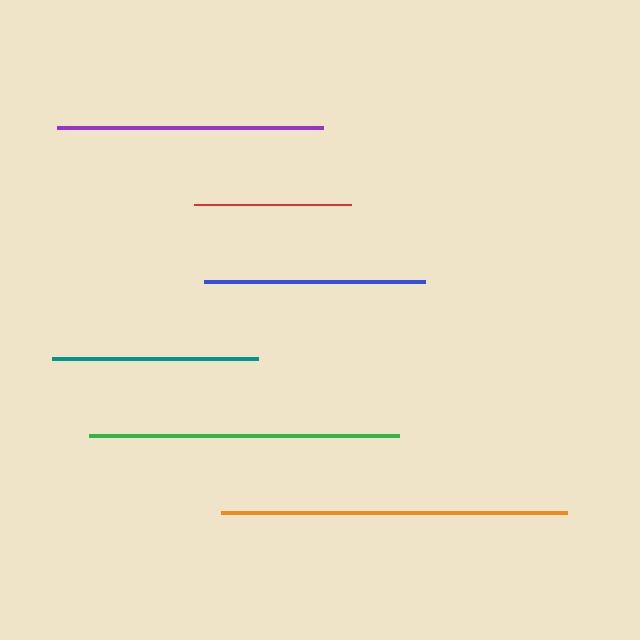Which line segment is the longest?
The orange line is the longest at approximately 347 pixels.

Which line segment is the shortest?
The red line is the shortest at approximately 157 pixels.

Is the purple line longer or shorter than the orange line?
The orange line is longer than the purple line.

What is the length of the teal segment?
The teal segment is approximately 206 pixels long.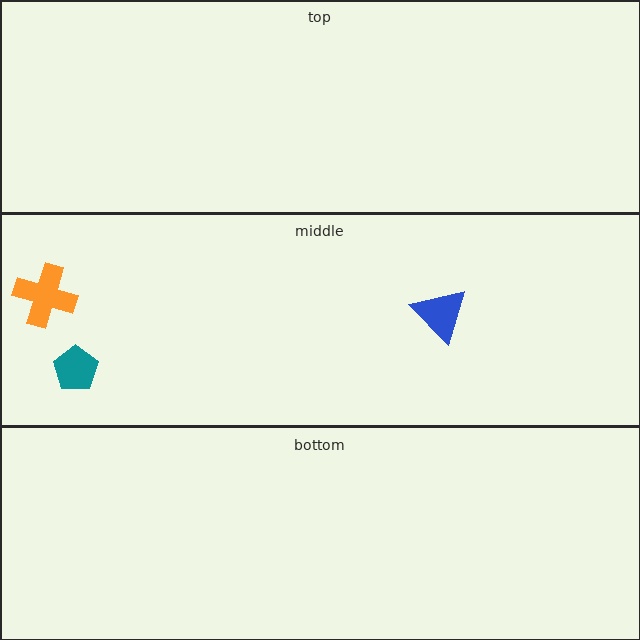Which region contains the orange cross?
The middle region.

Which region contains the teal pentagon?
The middle region.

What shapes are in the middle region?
The blue triangle, the teal pentagon, the orange cross.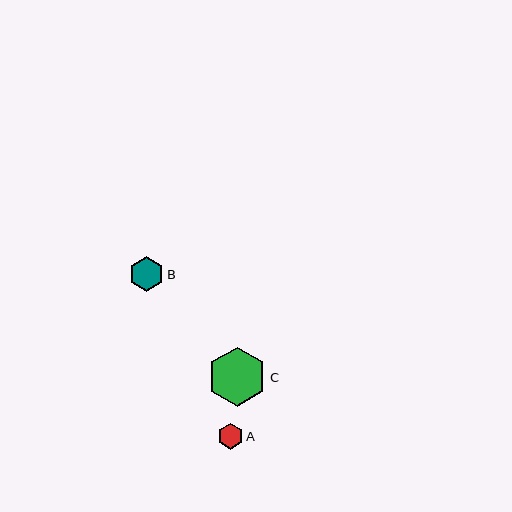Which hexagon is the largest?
Hexagon C is the largest with a size of approximately 59 pixels.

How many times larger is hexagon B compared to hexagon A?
Hexagon B is approximately 1.4 times the size of hexagon A.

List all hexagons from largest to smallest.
From largest to smallest: C, B, A.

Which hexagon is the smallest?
Hexagon A is the smallest with a size of approximately 26 pixels.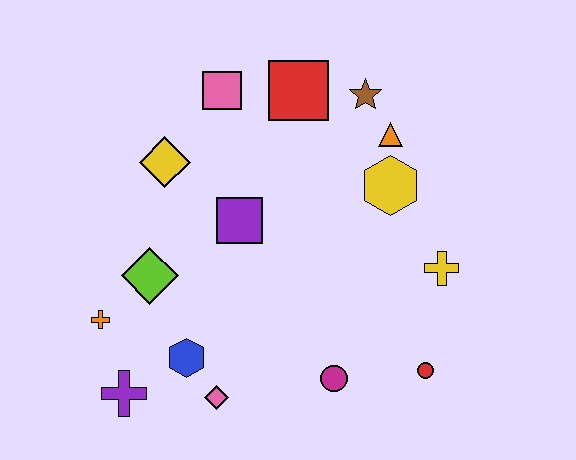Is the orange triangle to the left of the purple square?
No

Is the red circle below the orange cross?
Yes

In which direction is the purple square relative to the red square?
The purple square is below the red square.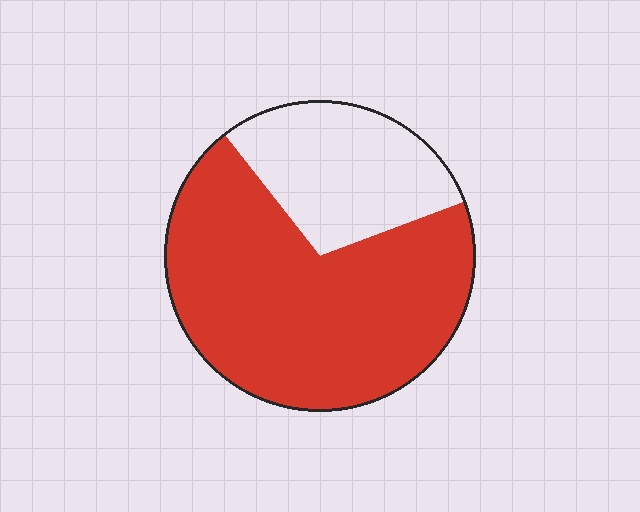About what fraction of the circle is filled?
About two thirds (2/3).